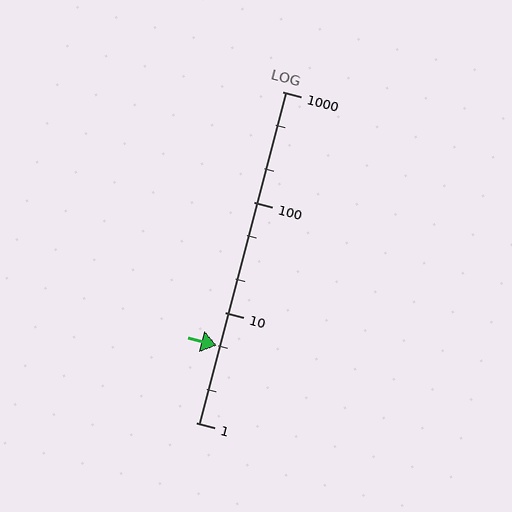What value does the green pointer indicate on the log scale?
The pointer indicates approximately 5.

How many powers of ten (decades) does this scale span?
The scale spans 3 decades, from 1 to 1000.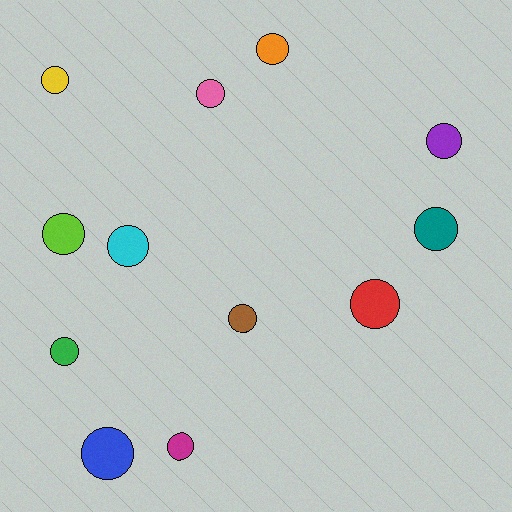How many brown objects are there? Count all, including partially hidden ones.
There is 1 brown object.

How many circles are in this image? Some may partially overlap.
There are 12 circles.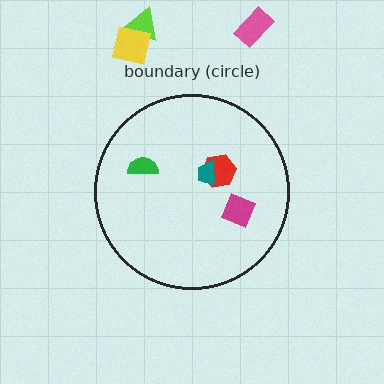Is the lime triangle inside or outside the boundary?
Outside.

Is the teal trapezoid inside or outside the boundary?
Inside.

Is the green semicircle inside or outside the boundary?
Inside.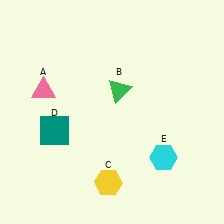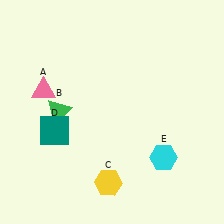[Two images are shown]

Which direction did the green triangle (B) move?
The green triangle (B) moved left.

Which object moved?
The green triangle (B) moved left.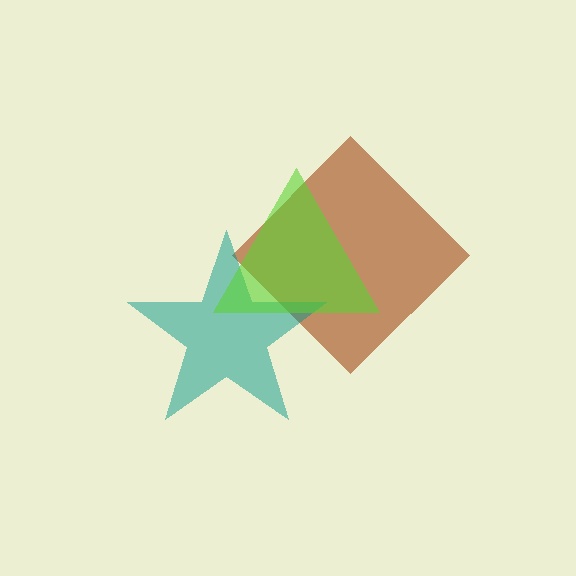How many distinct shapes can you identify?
There are 3 distinct shapes: a brown diamond, a teal star, a lime triangle.